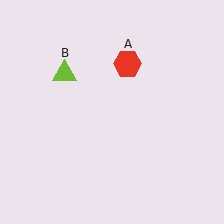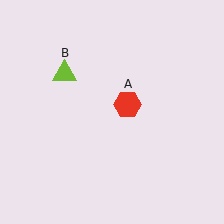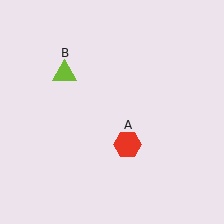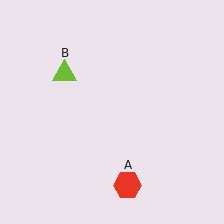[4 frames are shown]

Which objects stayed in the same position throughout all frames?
Lime triangle (object B) remained stationary.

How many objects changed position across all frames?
1 object changed position: red hexagon (object A).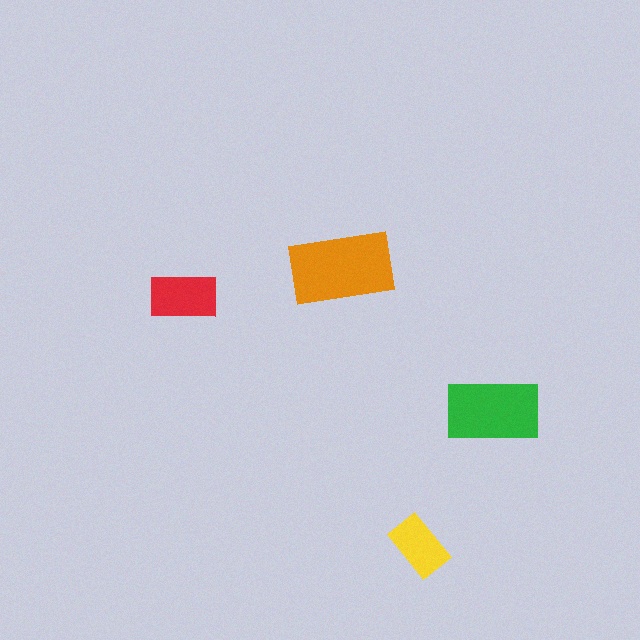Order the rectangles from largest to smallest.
the orange one, the green one, the red one, the yellow one.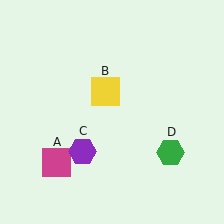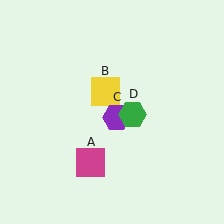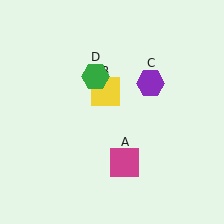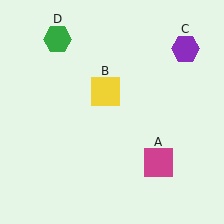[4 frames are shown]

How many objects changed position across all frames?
3 objects changed position: magenta square (object A), purple hexagon (object C), green hexagon (object D).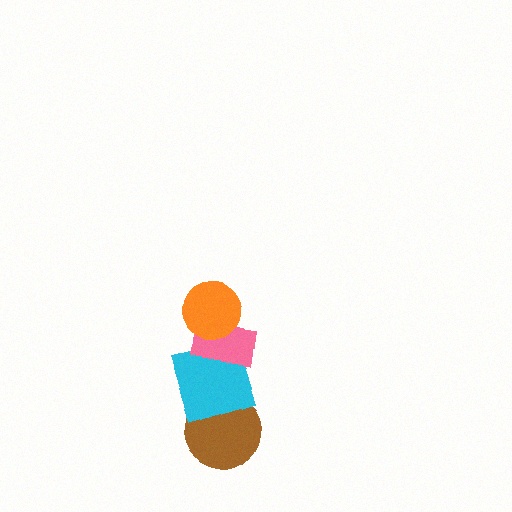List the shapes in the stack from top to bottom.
From top to bottom: the orange circle, the pink rectangle, the cyan square, the brown circle.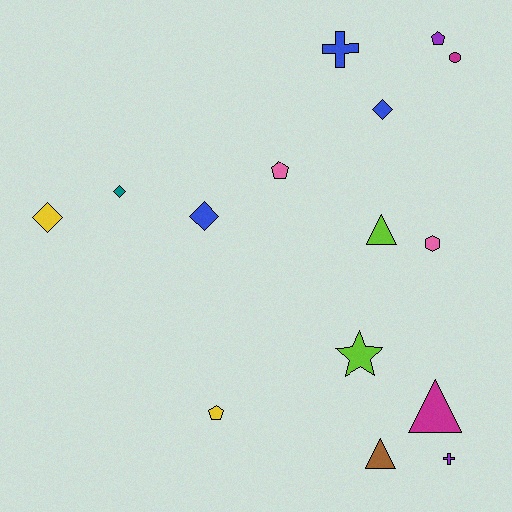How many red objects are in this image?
There are no red objects.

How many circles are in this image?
There is 1 circle.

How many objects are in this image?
There are 15 objects.